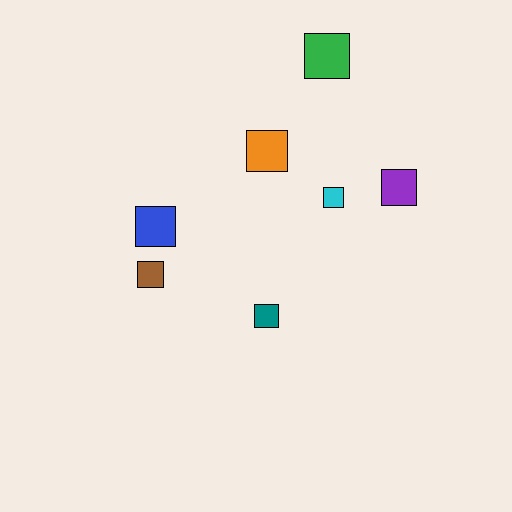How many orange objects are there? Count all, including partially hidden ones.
There is 1 orange object.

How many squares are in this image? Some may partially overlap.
There are 7 squares.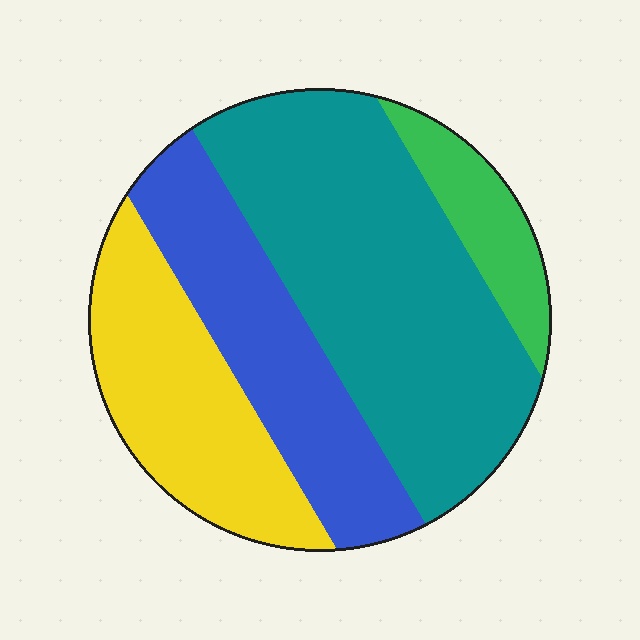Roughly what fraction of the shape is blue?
Blue covers 24% of the shape.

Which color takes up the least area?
Green, at roughly 10%.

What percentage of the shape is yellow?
Yellow covers roughly 25% of the shape.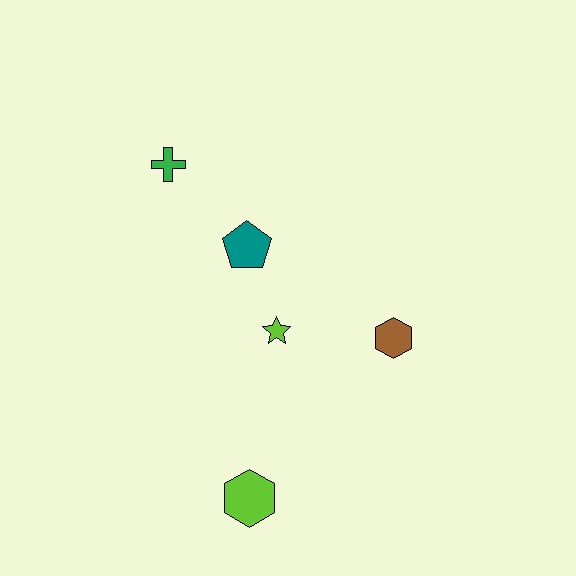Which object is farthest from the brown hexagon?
The green cross is farthest from the brown hexagon.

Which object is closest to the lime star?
The teal pentagon is closest to the lime star.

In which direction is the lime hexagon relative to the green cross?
The lime hexagon is below the green cross.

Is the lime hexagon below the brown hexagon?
Yes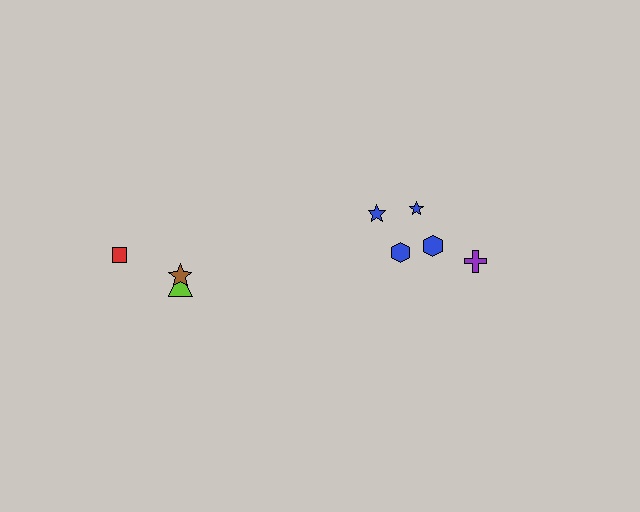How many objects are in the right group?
There are 5 objects.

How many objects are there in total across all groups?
There are 8 objects.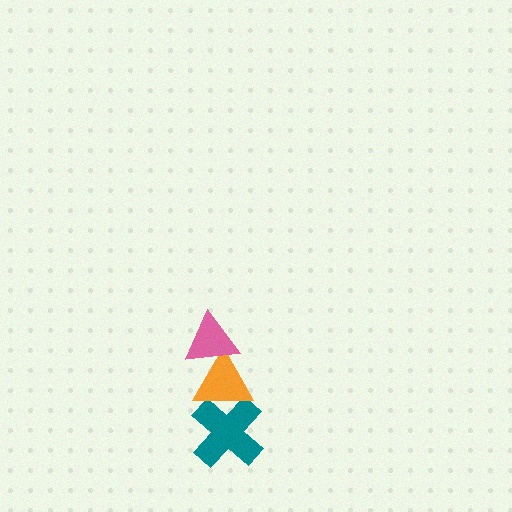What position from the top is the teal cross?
The teal cross is 3rd from the top.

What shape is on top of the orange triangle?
The pink triangle is on top of the orange triangle.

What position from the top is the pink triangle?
The pink triangle is 1st from the top.